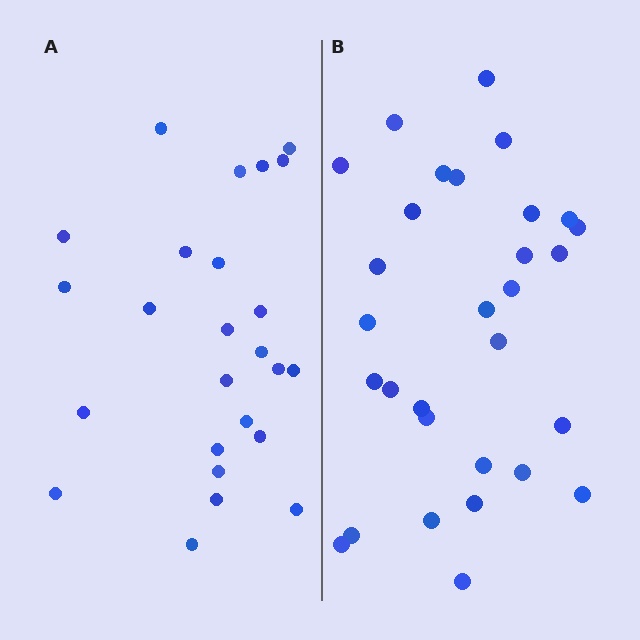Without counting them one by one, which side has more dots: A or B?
Region B (the right region) has more dots.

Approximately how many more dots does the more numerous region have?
Region B has about 5 more dots than region A.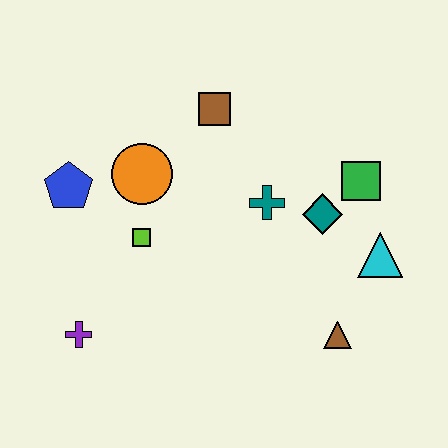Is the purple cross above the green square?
No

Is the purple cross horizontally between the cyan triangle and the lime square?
No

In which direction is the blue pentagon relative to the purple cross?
The blue pentagon is above the purple cross.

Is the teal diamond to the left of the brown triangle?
Yes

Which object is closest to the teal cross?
The teal diamond is closest to the teal cross.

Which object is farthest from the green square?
The purple cross is farthest from the green square.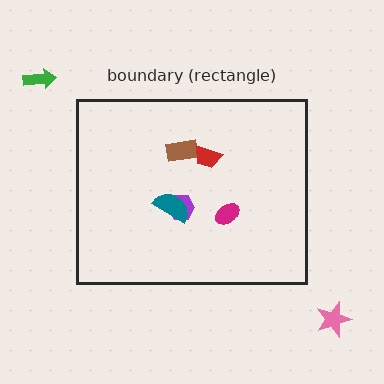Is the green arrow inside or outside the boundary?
Outside.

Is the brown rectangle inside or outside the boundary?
Inside.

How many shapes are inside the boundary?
5 inside, 2 outside.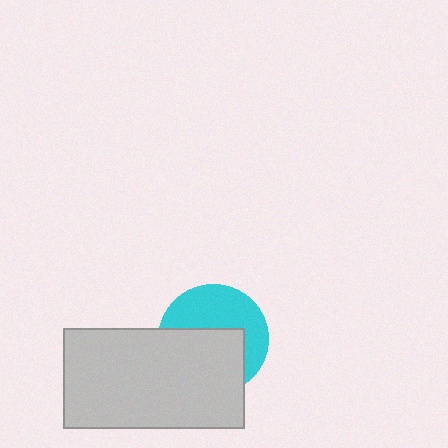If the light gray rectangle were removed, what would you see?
You would see the complete cyan circle.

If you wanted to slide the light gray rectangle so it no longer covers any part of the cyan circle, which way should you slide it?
Slide it down — that is the most direct way to separate the two shapes.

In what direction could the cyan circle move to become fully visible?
The cyan circle could move up. That would shift it out from behind the light gray rectangle entirely.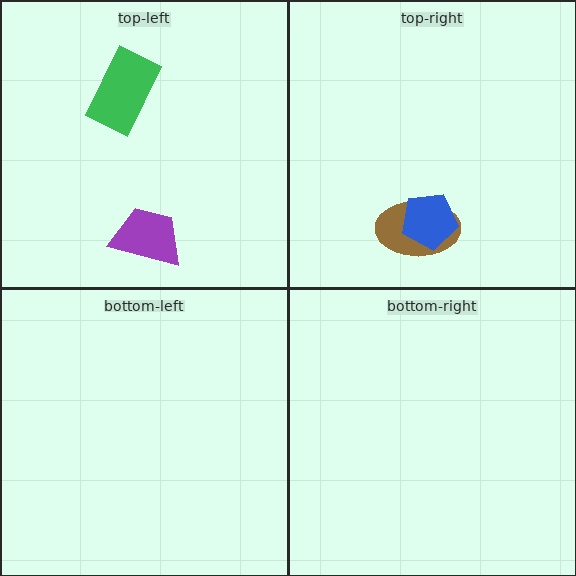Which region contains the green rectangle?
The top-left region.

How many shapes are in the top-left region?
2.